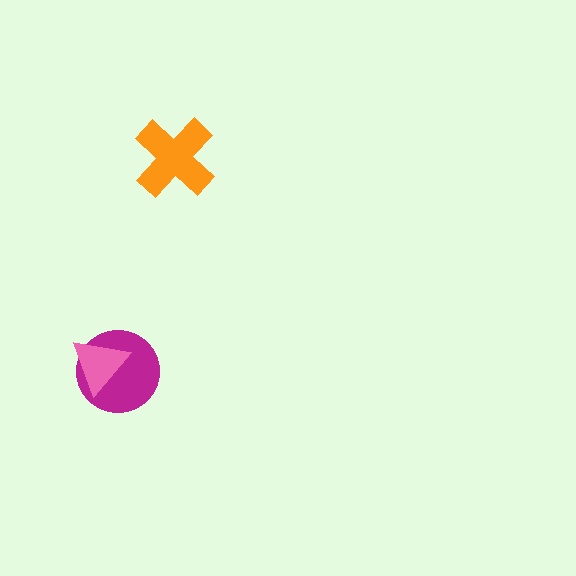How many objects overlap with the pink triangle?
1 object overlaps with the pink triangle.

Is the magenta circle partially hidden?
Yes, it is partially covered by another shape.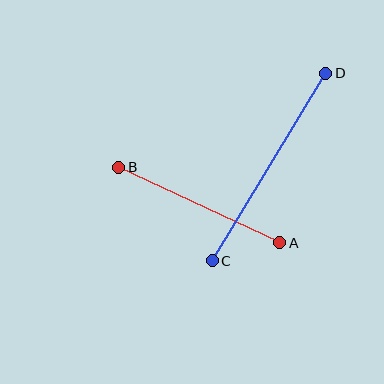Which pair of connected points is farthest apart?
Points C and D are farthest apart.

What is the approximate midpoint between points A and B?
The midpoint is at approximately (199, 205) pixels.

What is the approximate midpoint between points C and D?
The midpoint is at approximately (269, 167) pixels.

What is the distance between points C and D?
The distance is approximately 219 pixels.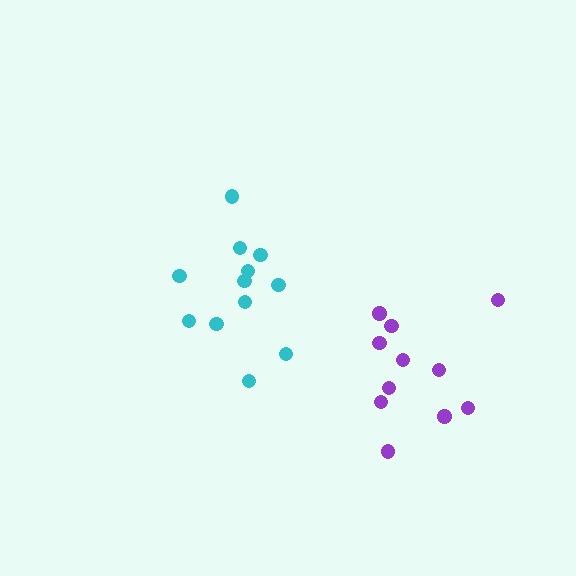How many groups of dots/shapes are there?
There are 2 groups.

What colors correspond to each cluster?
The clusters are colored: purple, cyan.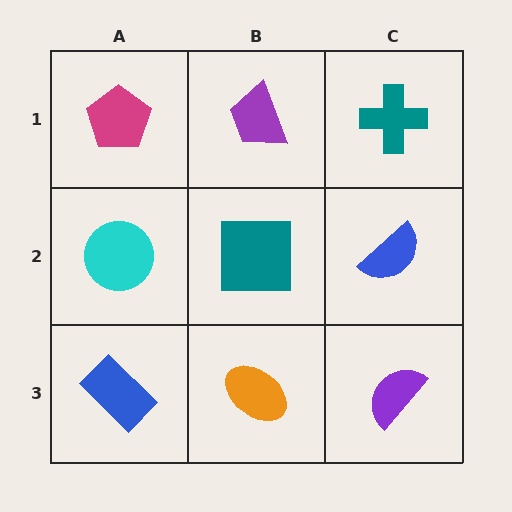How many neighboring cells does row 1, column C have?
2.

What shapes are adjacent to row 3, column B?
A teal square (row 2, column B), a blue rectangle (row 3, column A), a purple semicircle (row 3, column C).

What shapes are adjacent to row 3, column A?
A cyan circle (row 2, column A), an orange ellipse (row 3, column B).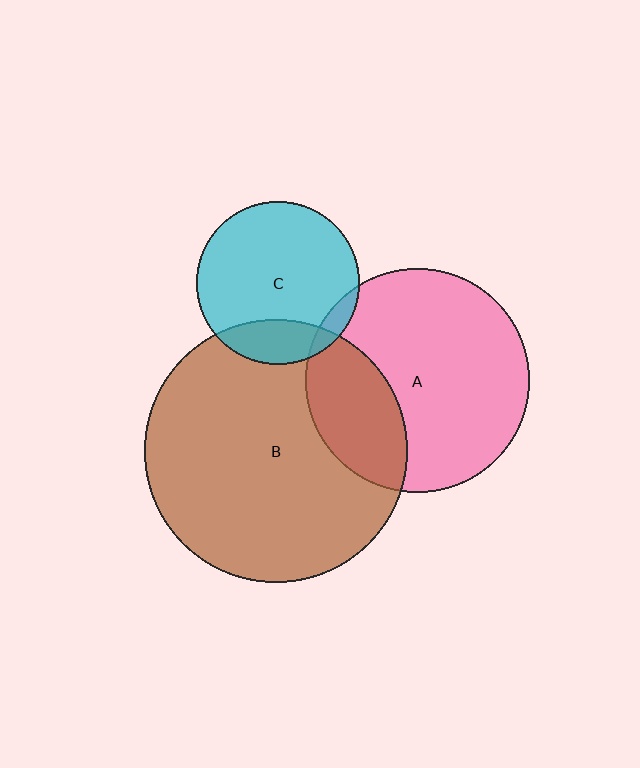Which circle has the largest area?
Circle B (brown).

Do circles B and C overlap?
Yes.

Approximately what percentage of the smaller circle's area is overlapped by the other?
Approximately 20%.